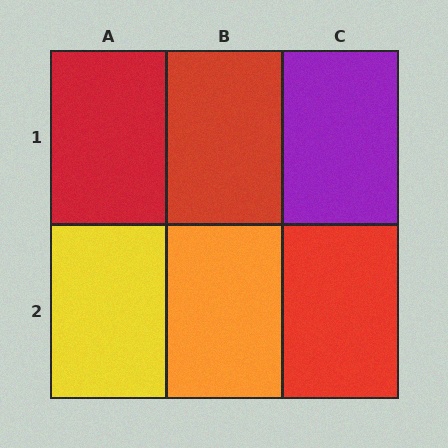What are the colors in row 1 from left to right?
Red, red, purple.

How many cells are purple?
1 cell is purple.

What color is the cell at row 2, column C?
Red.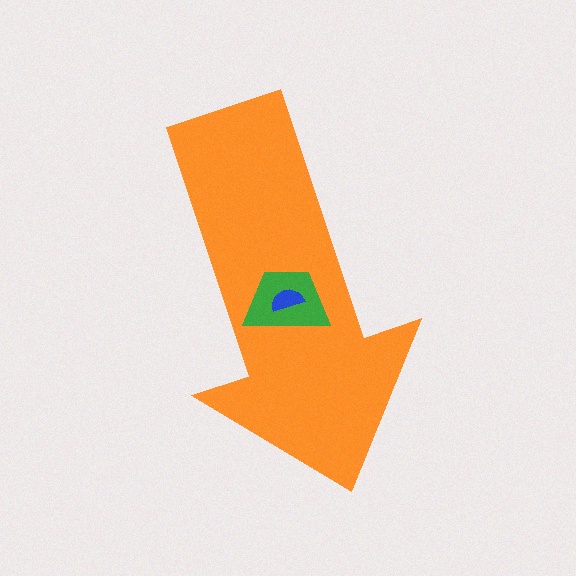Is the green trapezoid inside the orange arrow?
Yes.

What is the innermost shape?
The blue semicircle.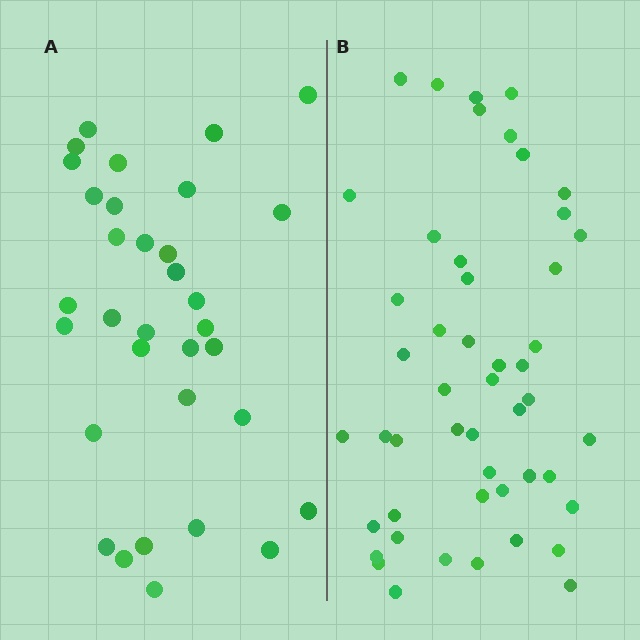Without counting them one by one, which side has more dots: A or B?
Region B (the right region) has more dots.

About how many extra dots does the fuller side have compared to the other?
Region B has approximately 15 more dots than region A.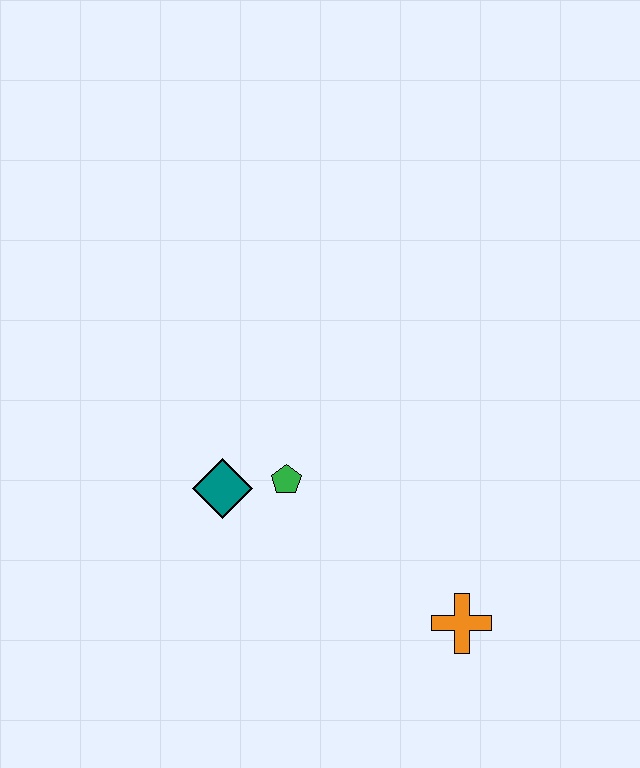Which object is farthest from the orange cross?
The teal diamond is farthest from the orange cross.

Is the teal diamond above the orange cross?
Yes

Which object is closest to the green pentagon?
The teal diamond is closest to the green pentagon.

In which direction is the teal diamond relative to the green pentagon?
The teal diamond is to the left of the green pentagon.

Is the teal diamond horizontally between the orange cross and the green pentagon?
No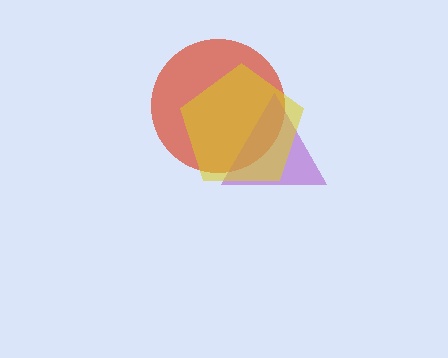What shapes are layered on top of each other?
The layered shapes are: a red circle, a purple triangle, a yellow pentagon.